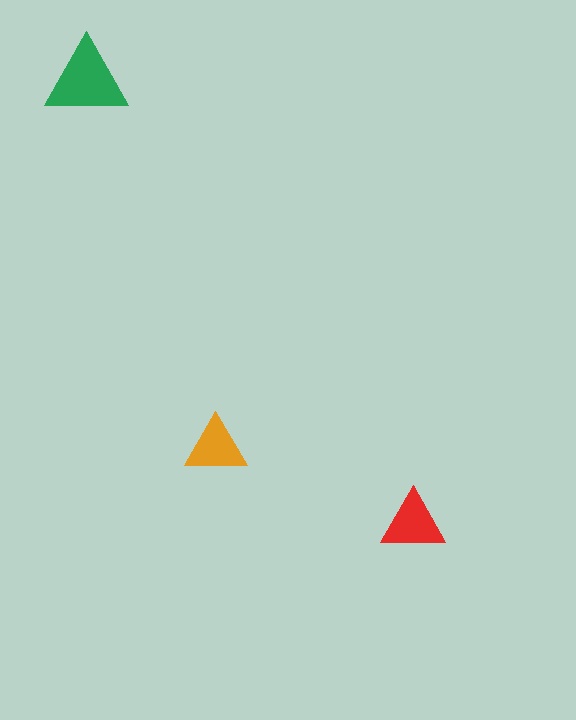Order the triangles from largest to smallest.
the green one, the red one, the orange one.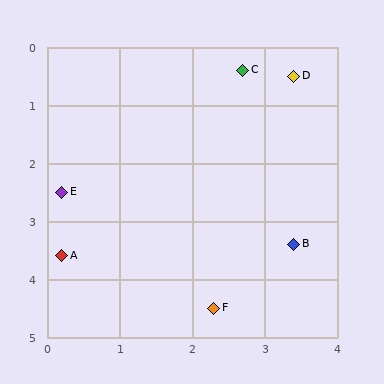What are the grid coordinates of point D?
Point D is at approximately (3.4, 0.5).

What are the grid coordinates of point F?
Point F is at approximately (2.3, 4.5).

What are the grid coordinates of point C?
Point C is at approximately (2.7, 0.4).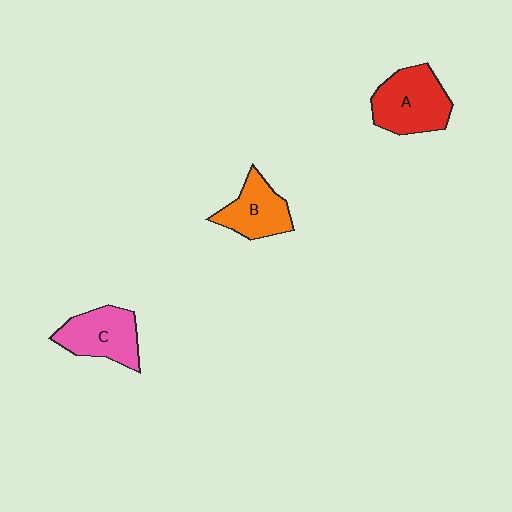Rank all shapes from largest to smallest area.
From largest to smallest: A (red), C (pink), B (orange).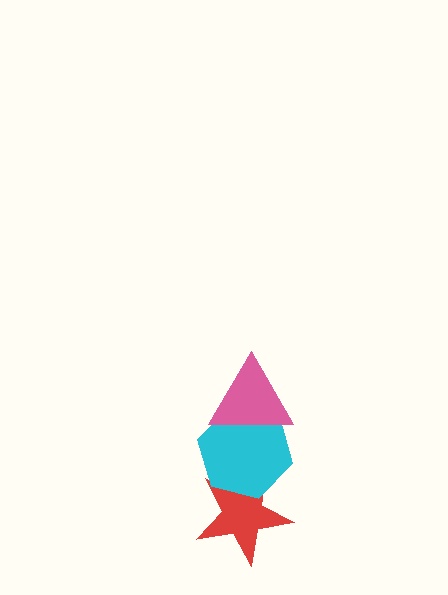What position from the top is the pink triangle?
The pink triangle is 1st from the top.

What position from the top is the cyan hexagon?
The cyan hexagon is 2nd from the top.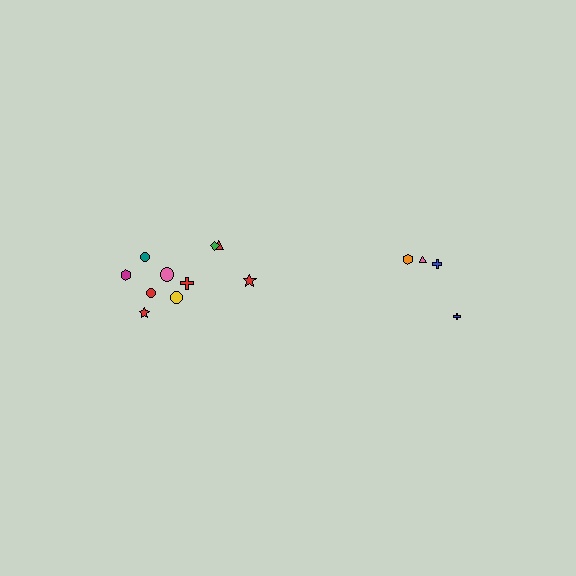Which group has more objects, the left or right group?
The left group.